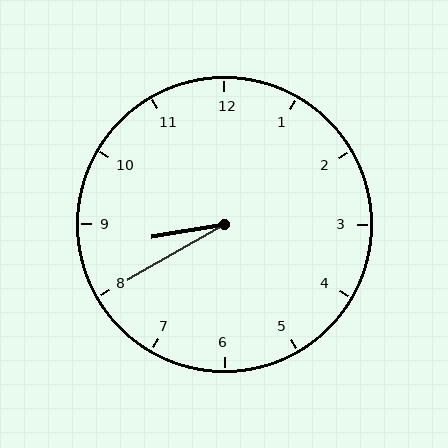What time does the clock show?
8:40.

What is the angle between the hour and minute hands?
Approximately 20 degrees.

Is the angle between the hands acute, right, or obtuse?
It is acute.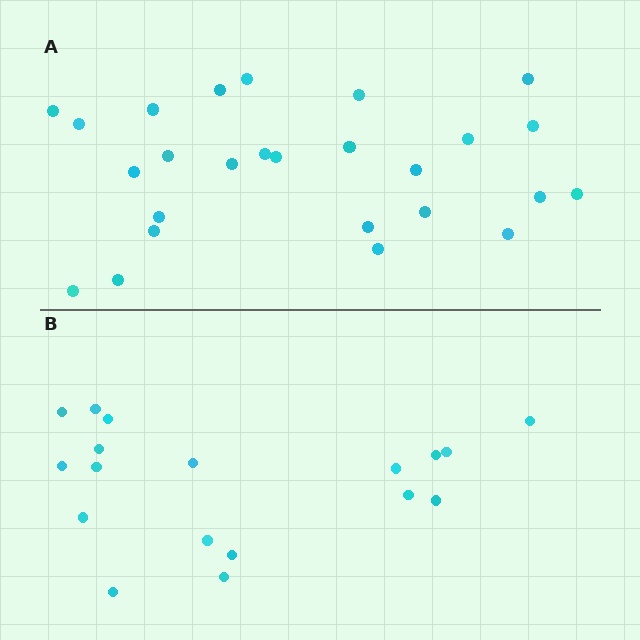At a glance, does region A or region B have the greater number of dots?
Region A (the top region) has more dots.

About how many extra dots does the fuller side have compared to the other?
Region A has roughly 8 or so more dots than region B.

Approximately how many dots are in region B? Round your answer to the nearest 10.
About 20 dots. (The exact count is 18, which rounds to 20.)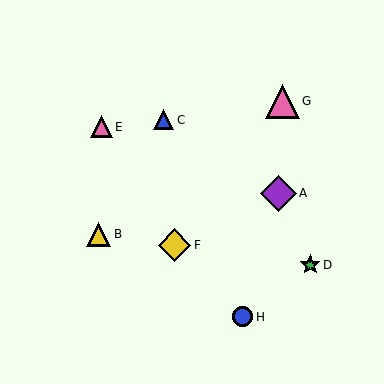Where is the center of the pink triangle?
The center of the pink triangle is at (102, 127).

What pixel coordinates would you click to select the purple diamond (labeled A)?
Click at (278, 193) to select the purple diamond A.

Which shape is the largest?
The purple diamond (labeled A) is the largest.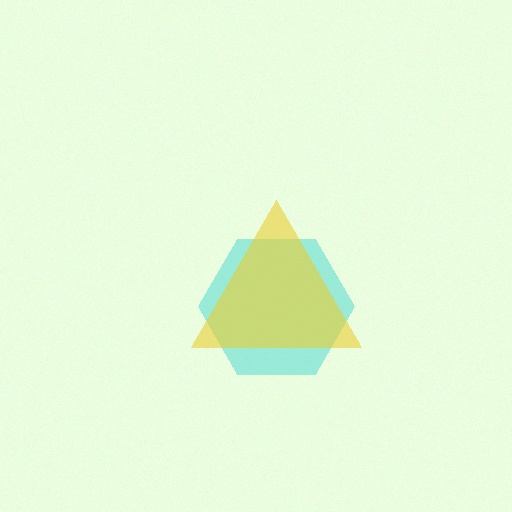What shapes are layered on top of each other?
The layered shapes are: a cyan hexagon, a yellow triangle.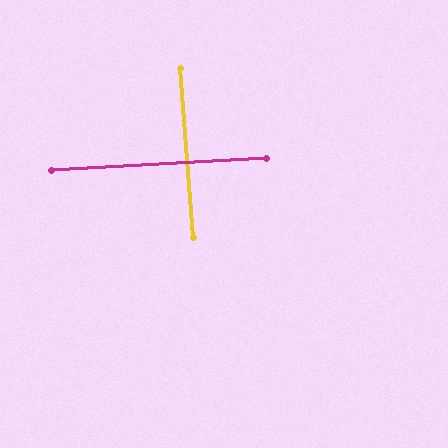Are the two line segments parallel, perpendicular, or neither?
Perpendicular — they meet at approximately 89°.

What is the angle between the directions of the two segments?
Approximately 89 degrees.